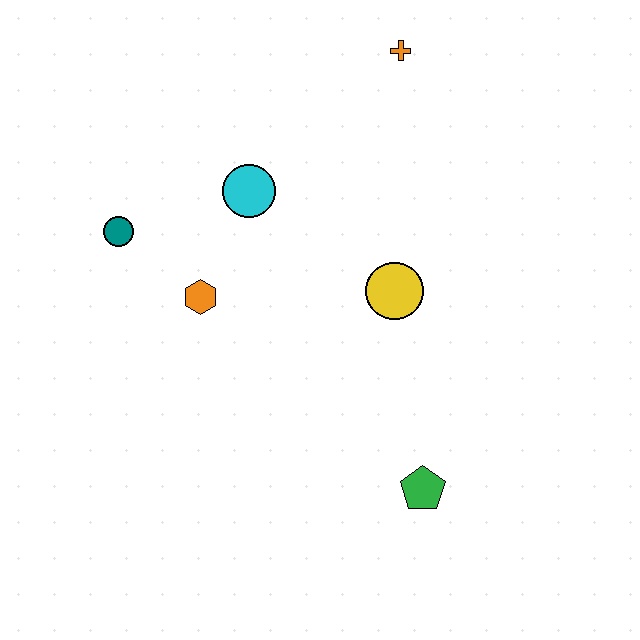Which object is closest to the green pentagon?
The yellow circle is closest to the green pentagon.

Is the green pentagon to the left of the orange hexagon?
No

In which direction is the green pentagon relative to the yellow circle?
The green pentagon is below the yellow circle.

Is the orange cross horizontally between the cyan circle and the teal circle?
No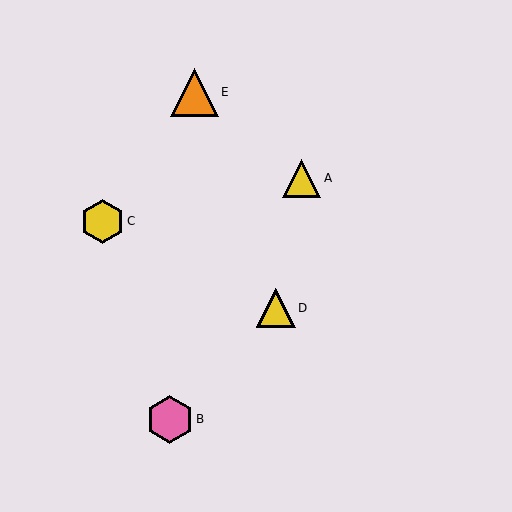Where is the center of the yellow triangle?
The center of the yellow triangle is at (276, 308).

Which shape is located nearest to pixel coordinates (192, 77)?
The orange triangle (labeled E) at (194, 92) is nearest to that location.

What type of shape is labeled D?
Shape D is a yellow triangle.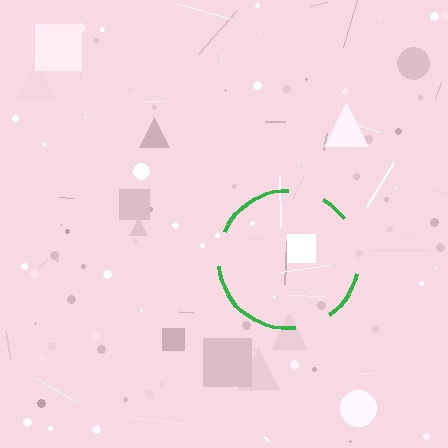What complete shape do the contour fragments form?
The contour fragments form a circle.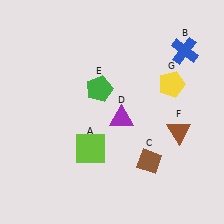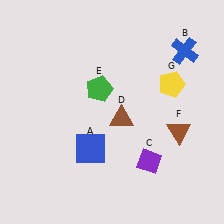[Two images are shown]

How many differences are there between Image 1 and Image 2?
There are 3 differences between the two images.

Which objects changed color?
A changed from lime to blue. C changed from brown to purple. D changed from purple to brown.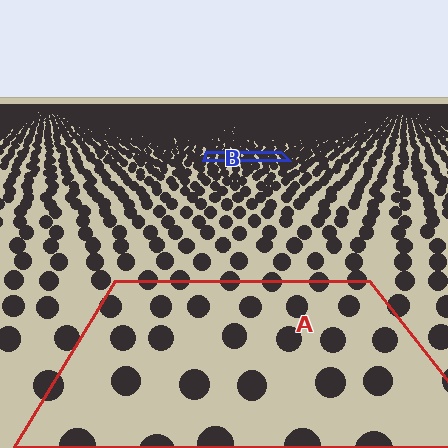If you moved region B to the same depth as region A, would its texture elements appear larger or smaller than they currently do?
They would appear larger. At a closer depth, the same texture elements are projected at a bigger on-screen size.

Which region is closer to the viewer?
Region A is closer. The texture elements there are larger and more spread out.